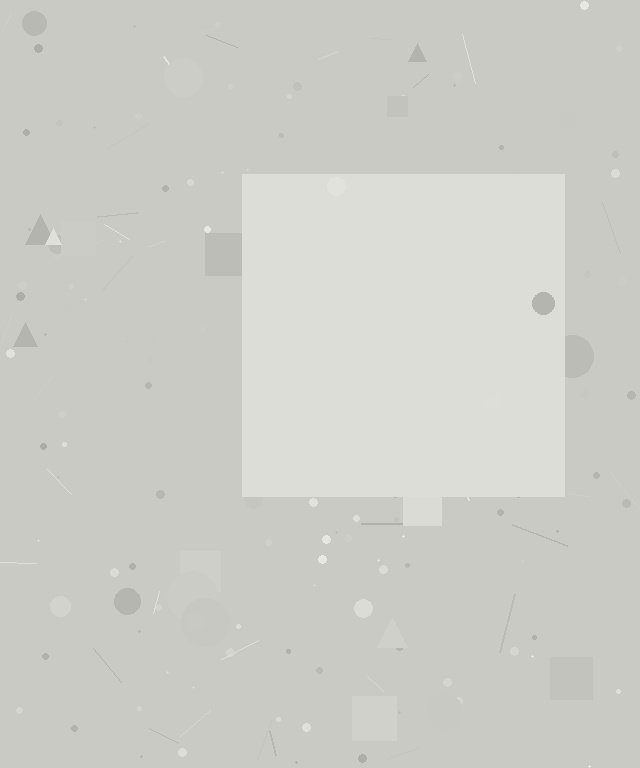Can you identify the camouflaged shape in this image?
The camouflaged shape is a square.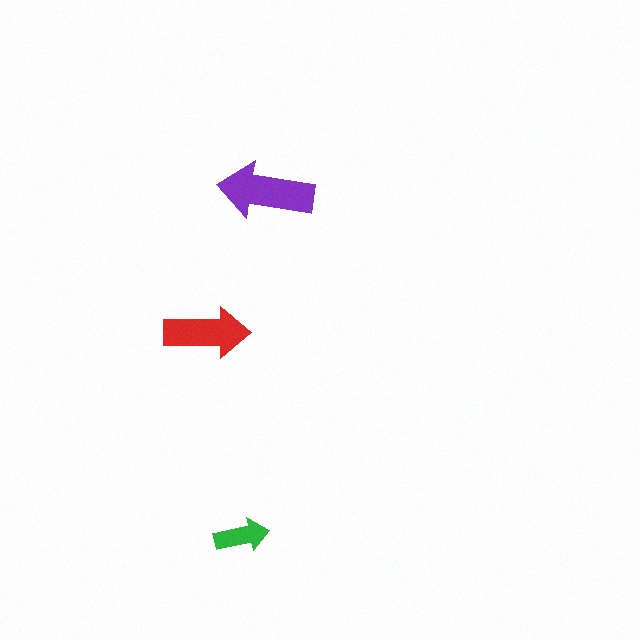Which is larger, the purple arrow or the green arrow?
The purple one.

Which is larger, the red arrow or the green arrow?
The red one.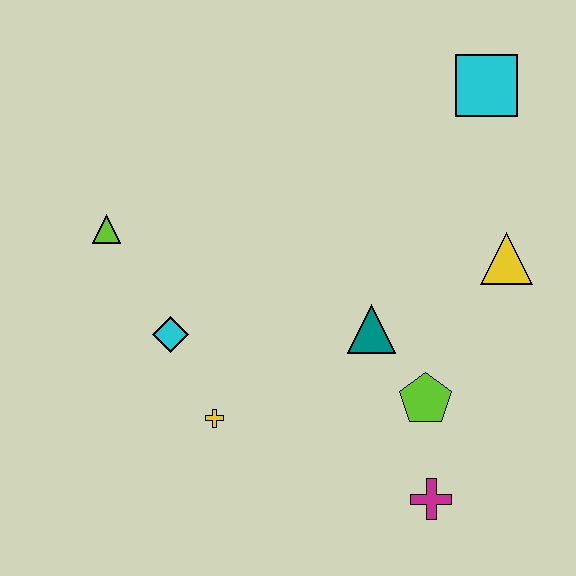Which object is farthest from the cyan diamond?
The cyan square is farthest from the cyan diamond.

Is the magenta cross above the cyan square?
No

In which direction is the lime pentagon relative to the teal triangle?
The lime pentagon is below the teal triangle.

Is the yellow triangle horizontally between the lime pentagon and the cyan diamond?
No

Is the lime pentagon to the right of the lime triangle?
Yes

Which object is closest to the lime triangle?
The cyan diamond is closest to the lime triangle.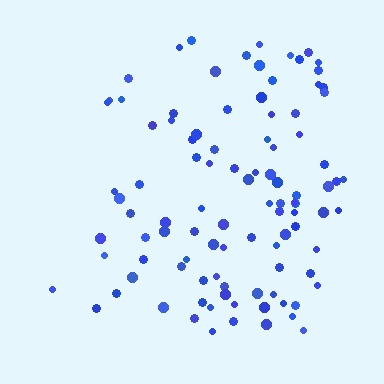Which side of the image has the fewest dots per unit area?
The left.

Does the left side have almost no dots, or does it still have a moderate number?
Still a moderate number, just noticeably fewer than the right.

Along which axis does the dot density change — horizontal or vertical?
Horizontal.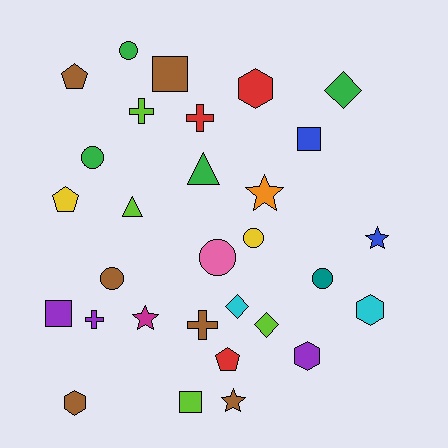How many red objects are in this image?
There are 3 red objects.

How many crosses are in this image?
There are 4 crosses.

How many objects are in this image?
There are 30 objects.